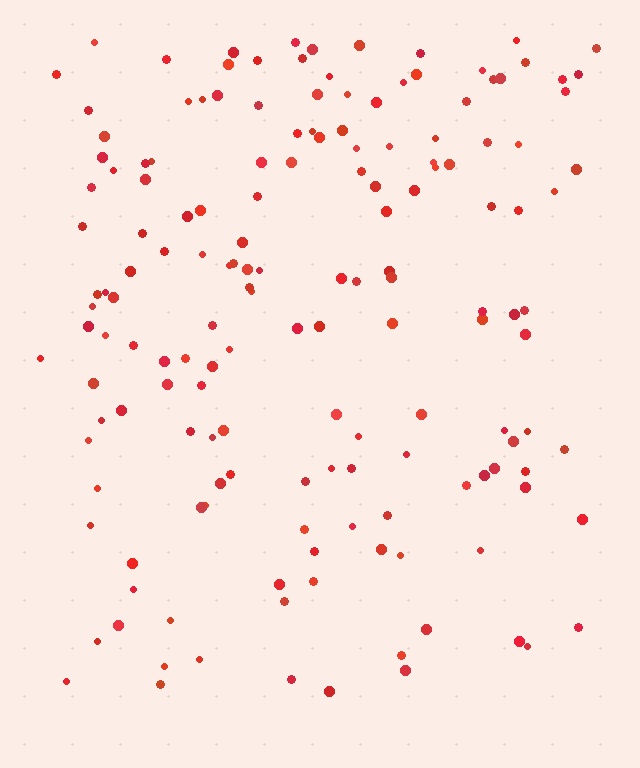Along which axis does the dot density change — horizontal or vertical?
Vertical.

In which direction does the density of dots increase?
From bottom to top, with the top side densest.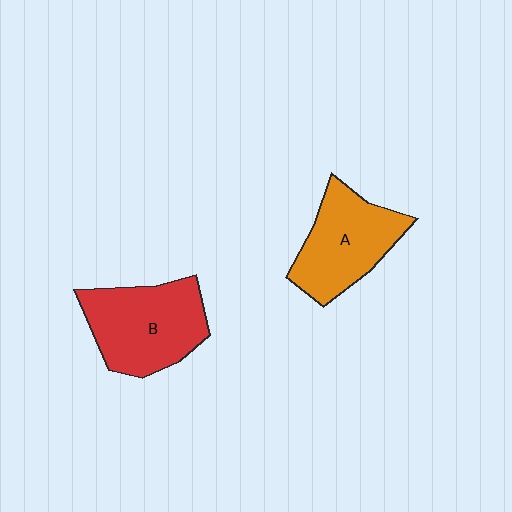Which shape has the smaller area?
Shape A (orange).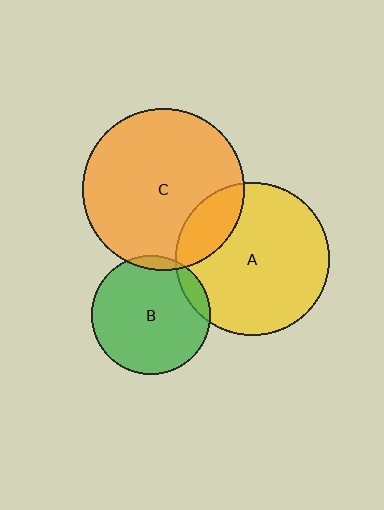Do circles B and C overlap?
Yes.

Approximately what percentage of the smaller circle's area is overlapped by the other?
Approximately 5%.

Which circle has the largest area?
Circle C (orange).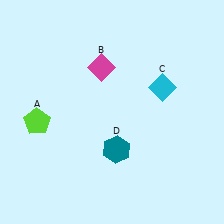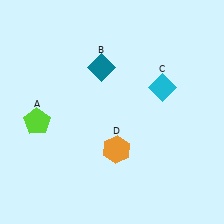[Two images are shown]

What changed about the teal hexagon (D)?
In Image 1, D is teal. In Image 2, it changed to orange.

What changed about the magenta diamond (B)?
In Image 1, B is magenta. In Image 2, it changed to teal.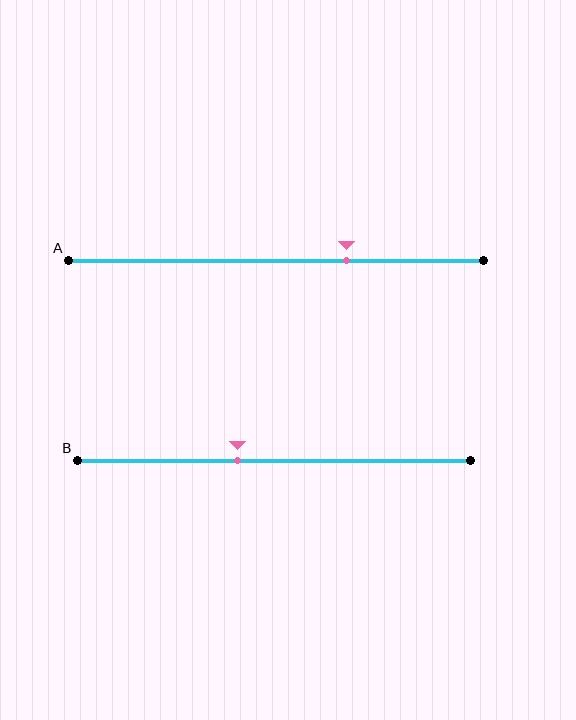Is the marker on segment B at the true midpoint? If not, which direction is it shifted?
No, the marker on segment B is shifted to the left by about 9% of the segment length.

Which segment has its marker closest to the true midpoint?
Segment B has its marker closest to the true midpoint.